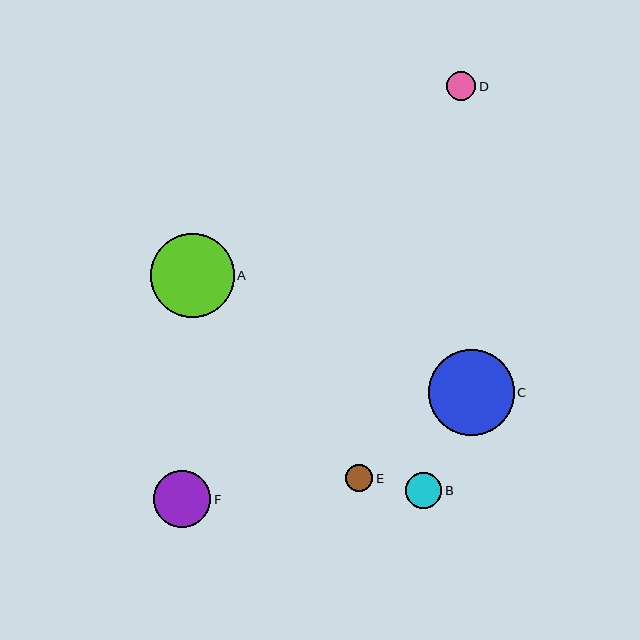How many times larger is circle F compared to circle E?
Circle F is approximately 2.1 times the size of circle E.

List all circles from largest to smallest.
From largest to smallest: C, A, F, B, D, E.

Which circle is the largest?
Circle C is the largest with a size of approximately 86 pixels.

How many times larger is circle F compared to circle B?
Circle F is approximately 1.6 times the size of circle B.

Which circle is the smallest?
Circle E is the smallest with a size of approximately 27 pixels.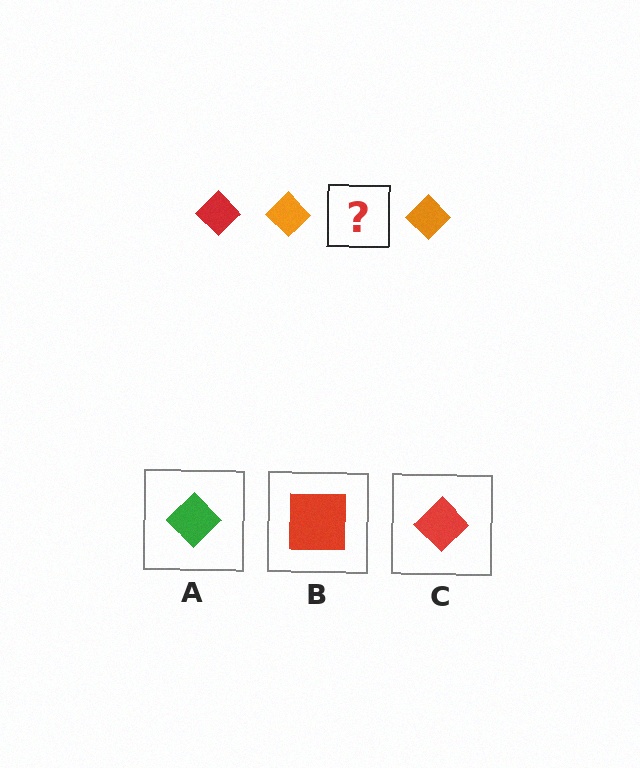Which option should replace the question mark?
Option C.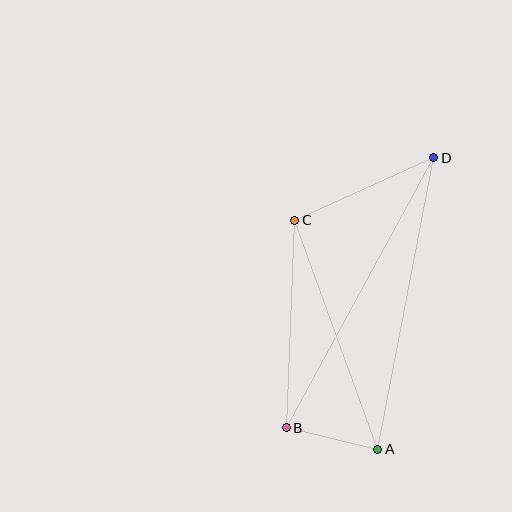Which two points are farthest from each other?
Points B and D are farthest from each other.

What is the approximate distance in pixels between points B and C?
The distance between B and C is approximately 208 pixels.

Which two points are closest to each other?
Points A and B are closest to each other.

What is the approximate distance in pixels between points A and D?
The distance between A and D is approximately 296 pixels.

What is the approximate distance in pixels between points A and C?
The distance between A and C is approximately 243 pixels.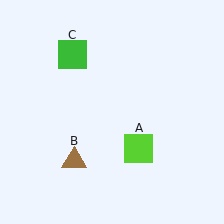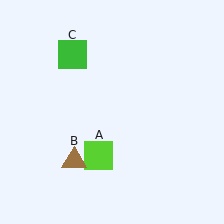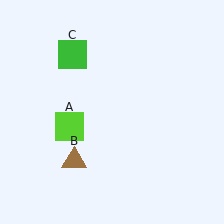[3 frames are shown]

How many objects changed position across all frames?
1 object changed position: lime square (object A).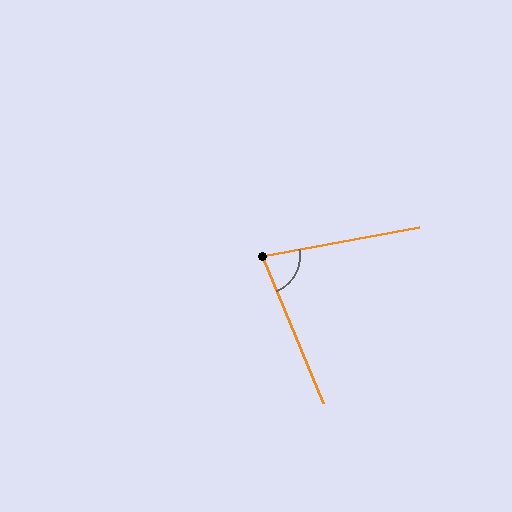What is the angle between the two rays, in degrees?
Approximately 78 degrees.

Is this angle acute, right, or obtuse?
It is acute.